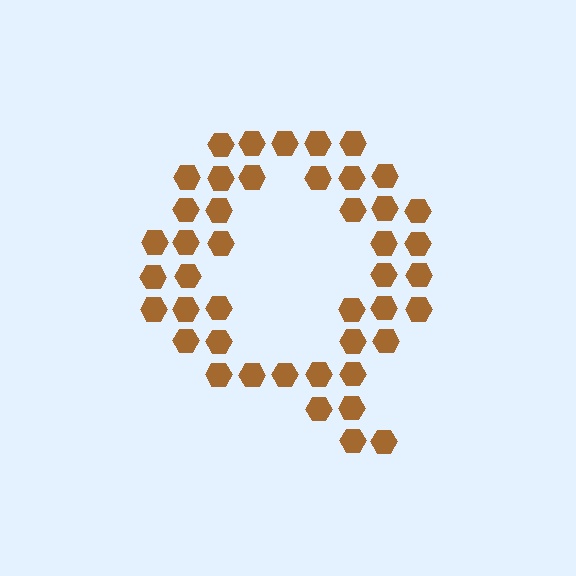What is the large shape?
The large shape is the letter Q.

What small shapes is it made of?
It is made of small hexagons.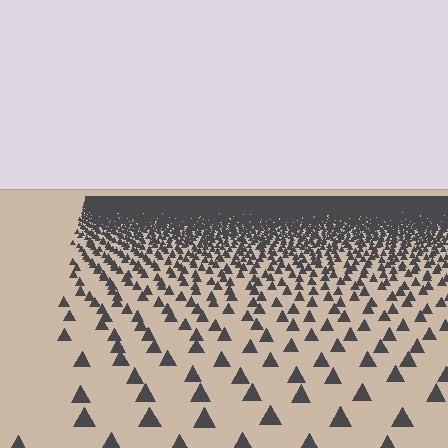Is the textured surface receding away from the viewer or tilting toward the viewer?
The surface is receding away from the viewer. Texture elements get smaller and denser toward the top.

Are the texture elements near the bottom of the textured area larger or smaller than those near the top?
Larger. Near the bottom, elements are closer to the viewer and appear at a bigger on-screen size.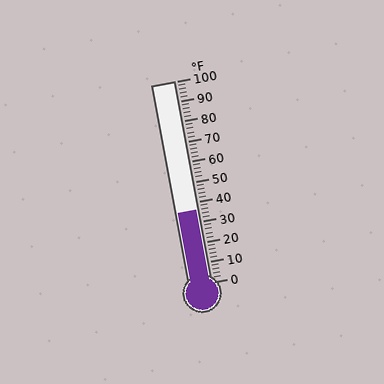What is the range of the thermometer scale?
The thermometer scale ranges from 0°F to 100°F.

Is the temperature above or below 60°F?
The temperature is below 60°F.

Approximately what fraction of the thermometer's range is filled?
The thermometer is filled to approximately 35% of its range.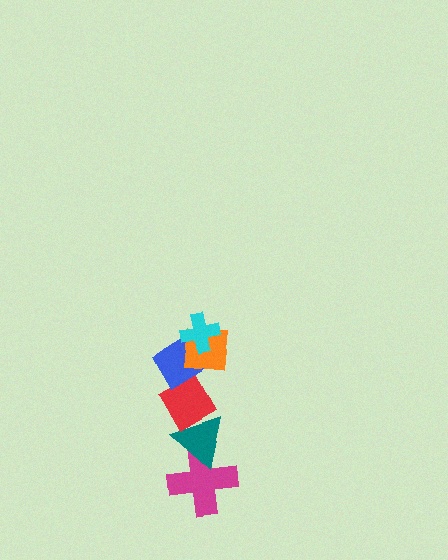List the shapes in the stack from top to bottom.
From top to bottom: the cyan cross, the orange square, the blue diamond, the red diamond, the teal triangle, the magenta cross.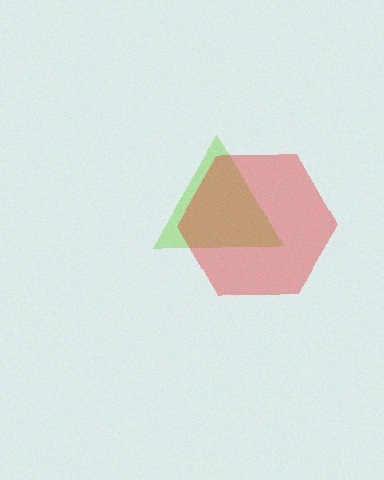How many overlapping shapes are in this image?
There are 2 overlapping shapes in the image.